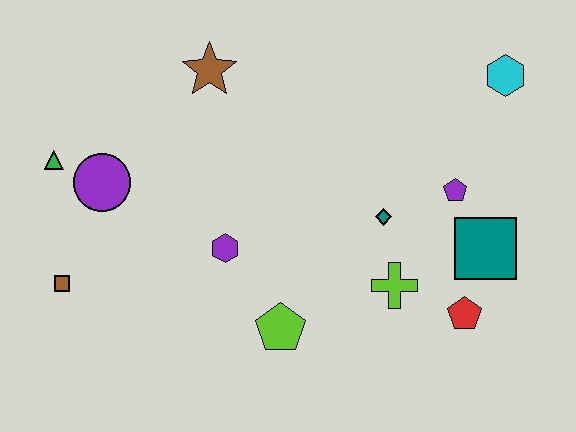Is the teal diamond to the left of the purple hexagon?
No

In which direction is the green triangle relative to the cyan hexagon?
The green triangle is to the left of the cyan hexagon.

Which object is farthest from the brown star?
The red pentagon is farthest from the brown star.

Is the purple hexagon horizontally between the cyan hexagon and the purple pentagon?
No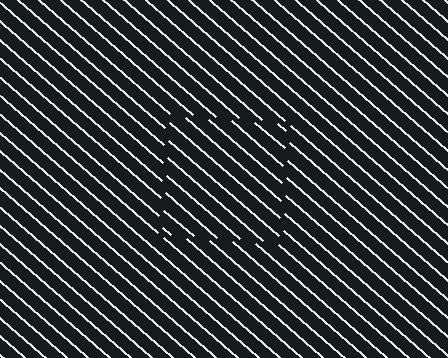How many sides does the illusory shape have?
4 sides — the line-ends trace a square.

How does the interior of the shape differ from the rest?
The interior of the shape contains the same grating, shifted by half a period — the contour is defined by the phase discontinuity where line-ends from the inner and outer gratings abut.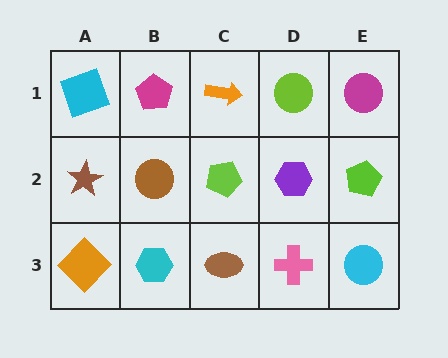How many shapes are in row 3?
5 shapes.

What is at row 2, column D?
A purple hexagon.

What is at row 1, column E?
A magenta circle.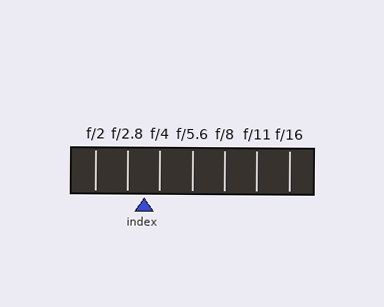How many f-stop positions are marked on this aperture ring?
There are 7 f-stop positions marked.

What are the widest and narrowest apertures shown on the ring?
The widest aperture shown is f/2 and the narrowest is f/16.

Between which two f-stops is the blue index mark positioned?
The index mark is between f/2.8 and f/4.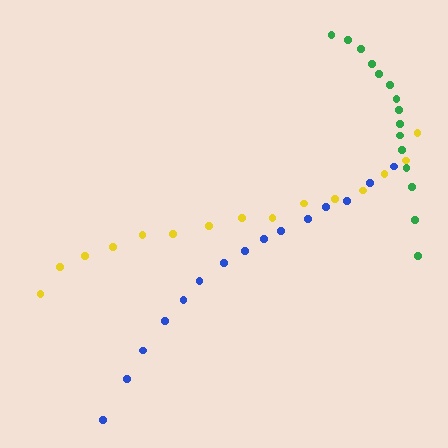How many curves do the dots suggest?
There are 3 distinct paths.